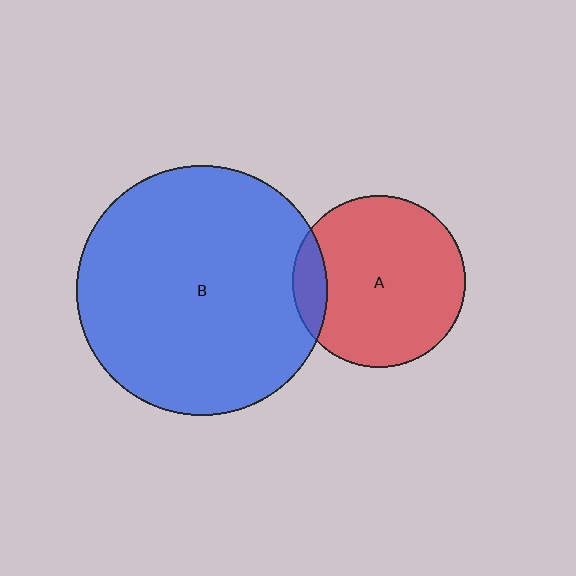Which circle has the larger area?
Circle B (blue).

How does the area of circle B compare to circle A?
Approximately 2.1 times.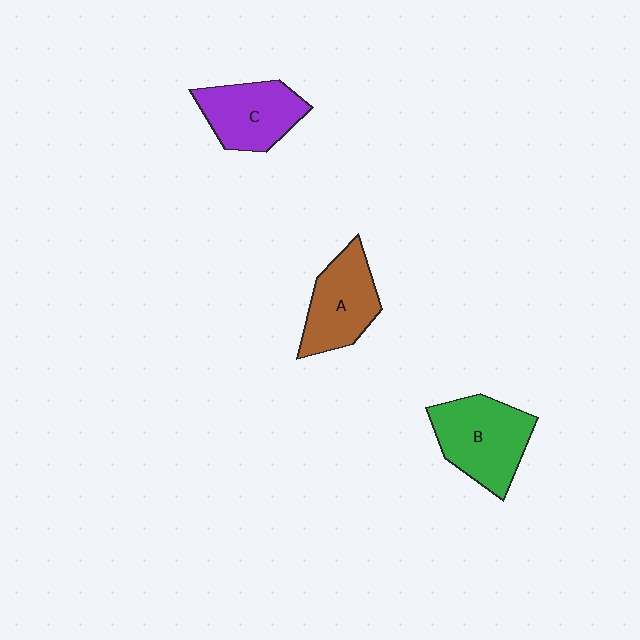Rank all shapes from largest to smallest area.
From largest to smallest: B (green), A (brown), C (purple).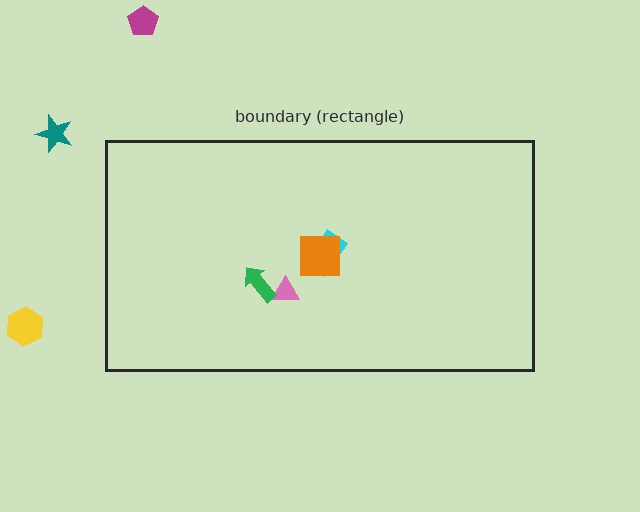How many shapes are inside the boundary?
4 inside, 3 outside.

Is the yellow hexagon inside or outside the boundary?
Outside.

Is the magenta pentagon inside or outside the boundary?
Outside.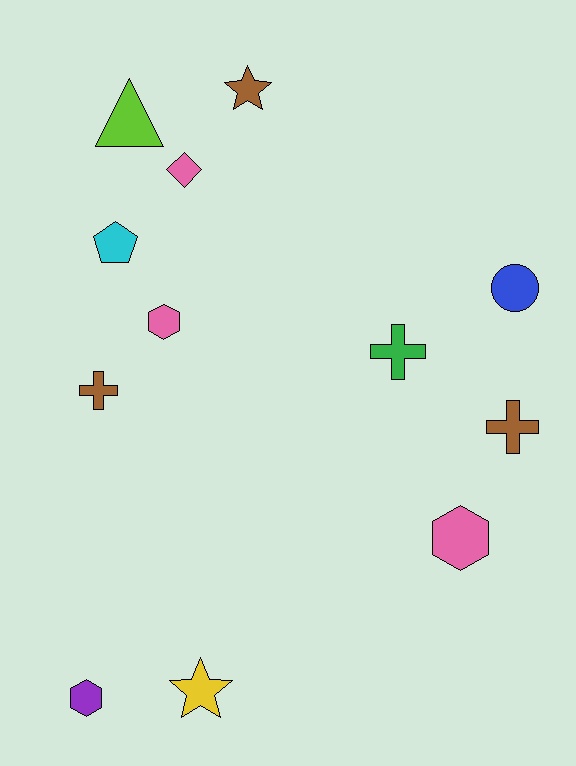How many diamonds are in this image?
There is 1 diamond.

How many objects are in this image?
There are 12 objects.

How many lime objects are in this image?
There is 1 lime object.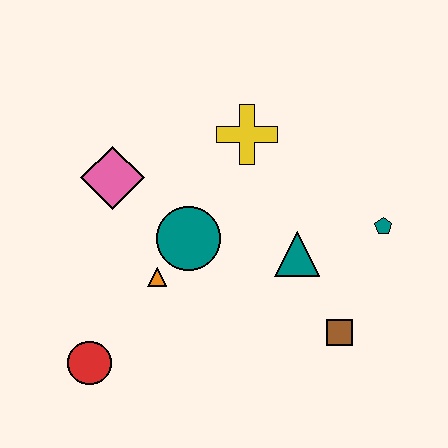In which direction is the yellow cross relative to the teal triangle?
The yellow cross is above the teal triangle.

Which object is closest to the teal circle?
The orange triangle is closest to the teal circle.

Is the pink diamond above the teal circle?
Yes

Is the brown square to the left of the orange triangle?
No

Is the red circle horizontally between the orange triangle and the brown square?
No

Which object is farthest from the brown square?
The pink diamond is farthest from the brown square.